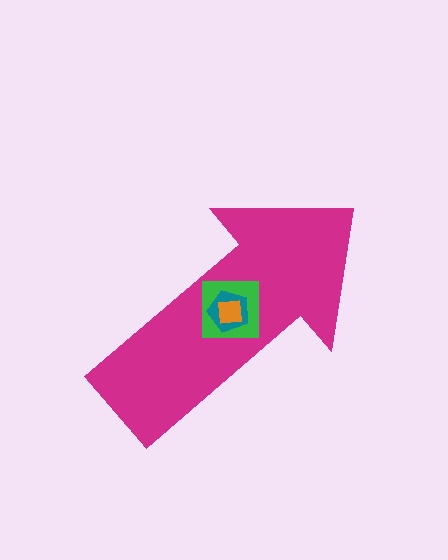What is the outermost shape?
The magenta arrow.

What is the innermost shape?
The orange square.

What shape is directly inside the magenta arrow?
The green square.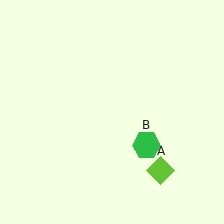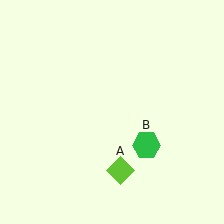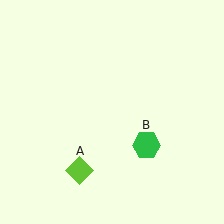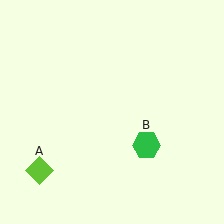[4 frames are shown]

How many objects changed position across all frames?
1 object changed position: lime diamond (object A).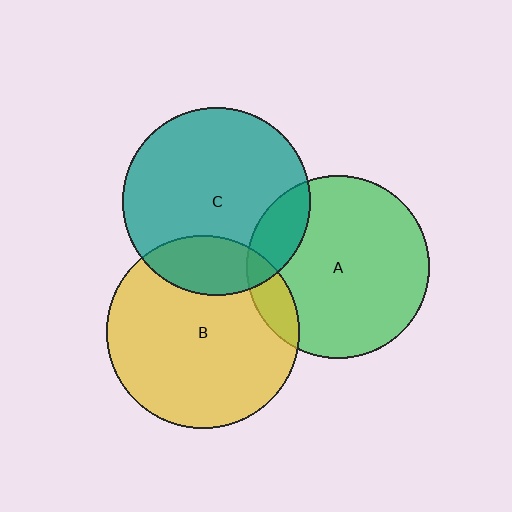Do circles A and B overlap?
Yes.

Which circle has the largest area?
Circle B (yellow).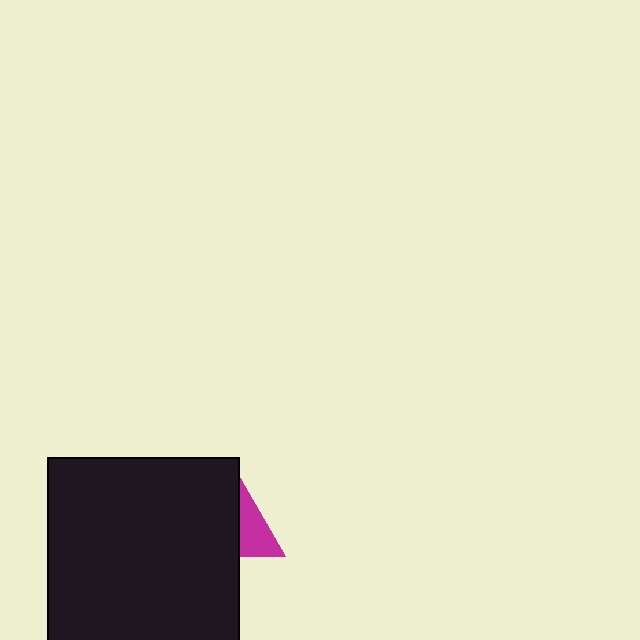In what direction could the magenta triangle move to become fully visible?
The magenta triangle could move right. That would shift it out from behind the black rectangle entirely.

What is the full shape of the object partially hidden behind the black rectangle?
The partially hidden object is a magenta triangle.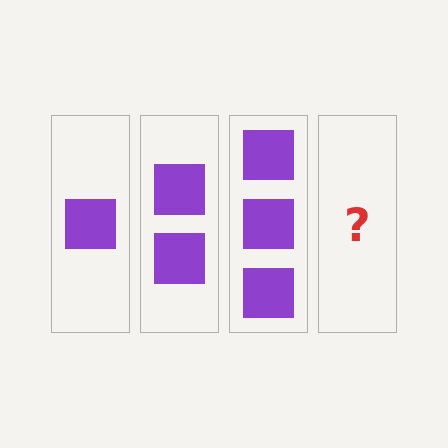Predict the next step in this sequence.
The next step is 4 squares.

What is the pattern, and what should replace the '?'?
The pattern is that each step adds one more square. The '?' should be 4 squares.